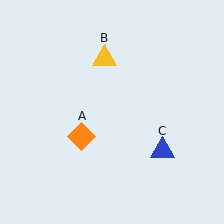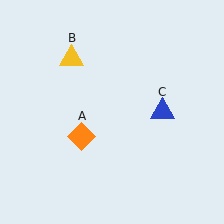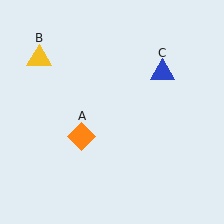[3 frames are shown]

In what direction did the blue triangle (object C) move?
The blue triangle (object C) moved up.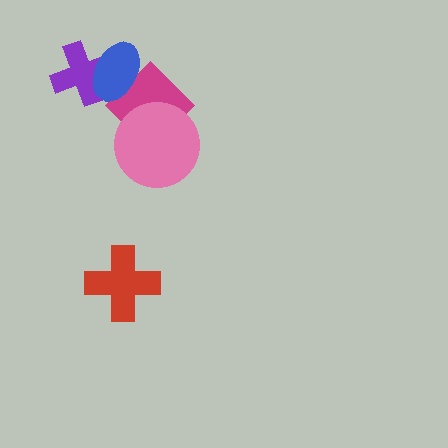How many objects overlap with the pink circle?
1 object overlaps with the pink circle.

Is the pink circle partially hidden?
No, no other shape covers it.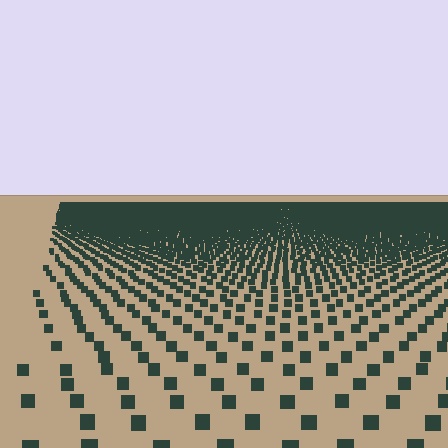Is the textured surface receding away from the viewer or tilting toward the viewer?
The surface is receding away from the viewer. Texture elements get smaller and denser toward the top.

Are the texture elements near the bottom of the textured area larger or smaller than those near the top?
Larger. Near the bottom, elements are closer to the viewer and appear at a bigger on-screen size.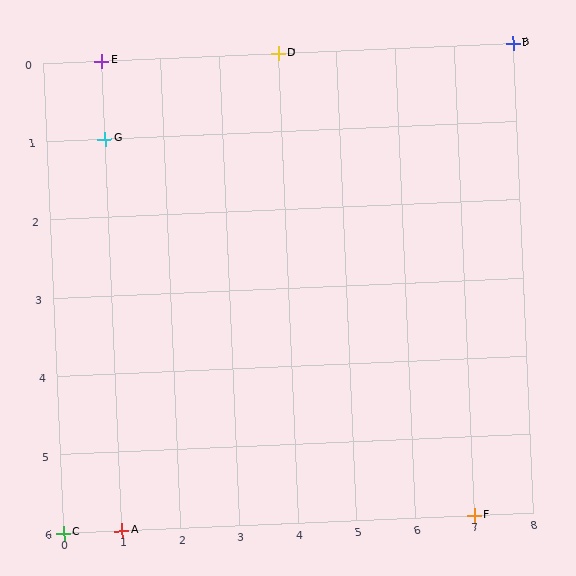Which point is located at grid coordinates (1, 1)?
Point G is at (1, 1).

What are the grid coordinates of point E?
Point E is at grid coordinates (1, 0).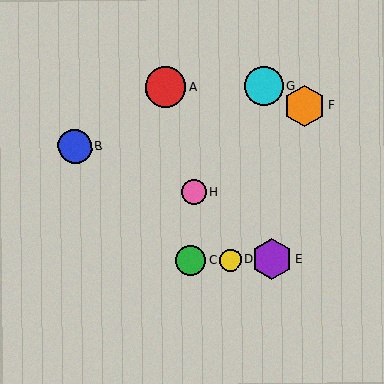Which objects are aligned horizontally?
Objects C, D, E are aligned horizontally.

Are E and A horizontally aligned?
No, E is at y≈259 and A is at y≈87.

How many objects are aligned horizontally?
3 objects (C, D, E) are aligned horizontally.